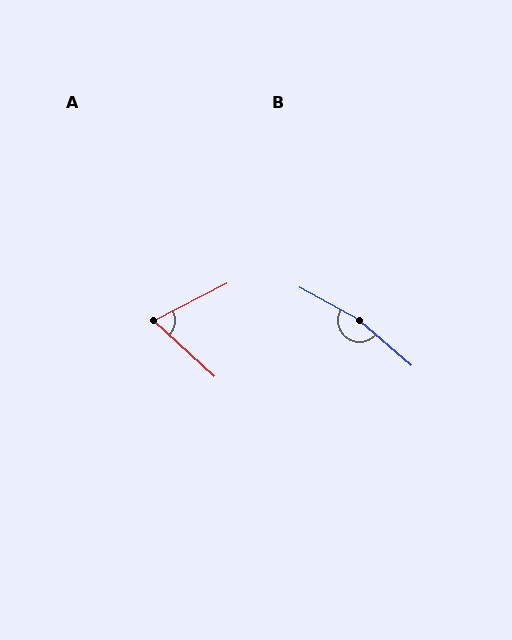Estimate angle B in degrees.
Approximately 168 degrees.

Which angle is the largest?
B, at approximately 168 degrees.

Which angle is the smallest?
A, at approximately 70 degrees.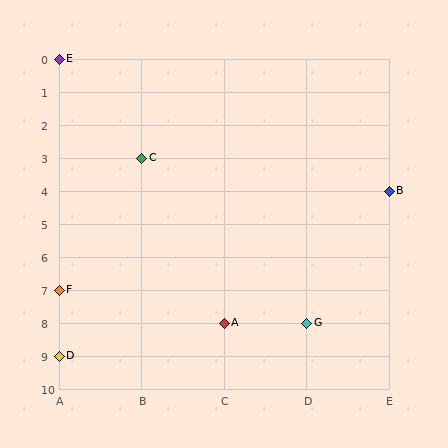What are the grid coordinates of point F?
Point F is at grid coordinates (A, 7).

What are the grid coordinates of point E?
Point E is at grid coordinates (A, 0).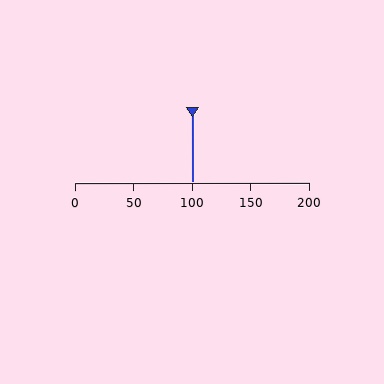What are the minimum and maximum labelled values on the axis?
The axis runs from 0 to 200.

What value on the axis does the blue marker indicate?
The marker indicates approximately 100.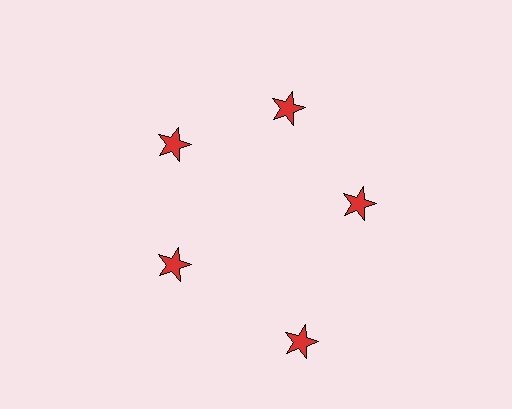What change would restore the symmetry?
The symmetry would be restored by moving it inward, back onto the ring so that all 5 stars sit at equal angles and equal distance from the center.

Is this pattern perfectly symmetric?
No. The 5 red stars are arranged in a ring, but one element near the 5 o'clock position is pushed outward from the center, breaking the 5-fold rotational symmetry.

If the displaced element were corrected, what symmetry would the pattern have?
It would have 5-fold rotational symmetry — the pattern would map onto itself every 72 degrees.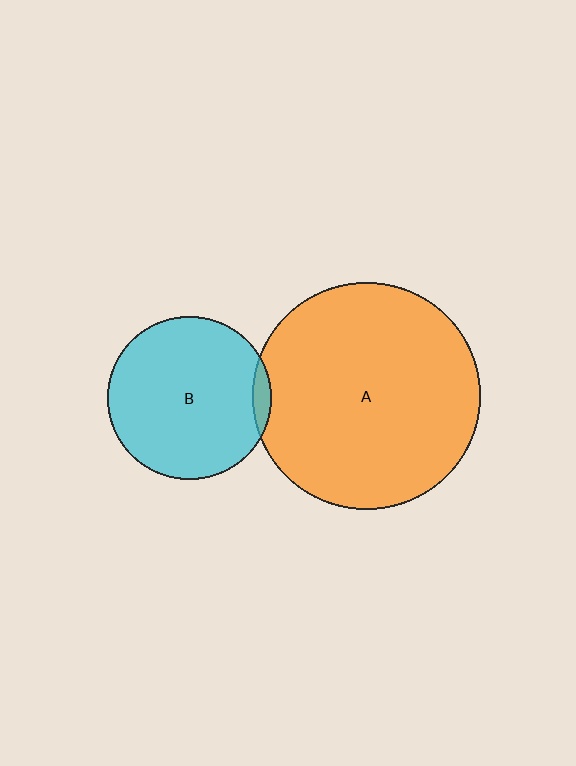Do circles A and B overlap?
Yes.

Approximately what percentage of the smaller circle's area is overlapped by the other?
Approximately 5%.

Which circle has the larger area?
Circle A (orange).